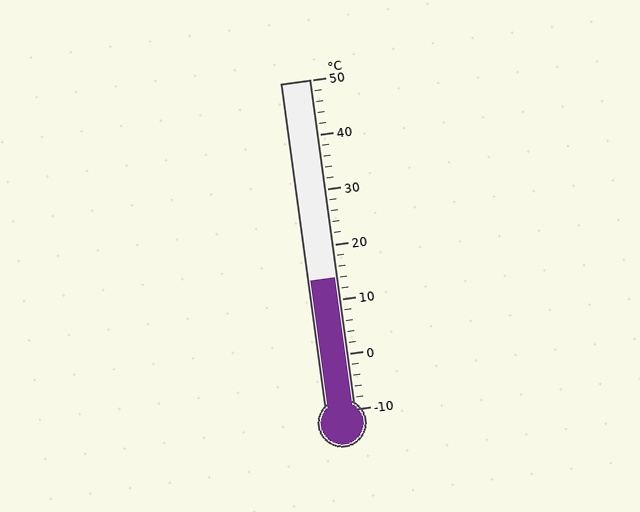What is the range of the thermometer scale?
The thermometer scale ranges from -10°C to 50°C.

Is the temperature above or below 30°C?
The temperature is below 30°C.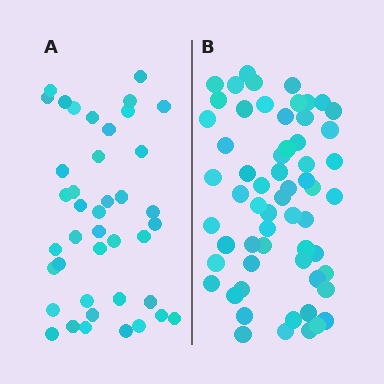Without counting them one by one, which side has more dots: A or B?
Region B (the right region) has more dots.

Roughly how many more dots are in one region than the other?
Region B has approximately 20 more dots than region A.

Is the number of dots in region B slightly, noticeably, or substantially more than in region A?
Region B has substantially more. The ratio is roughly 1.5 to 1.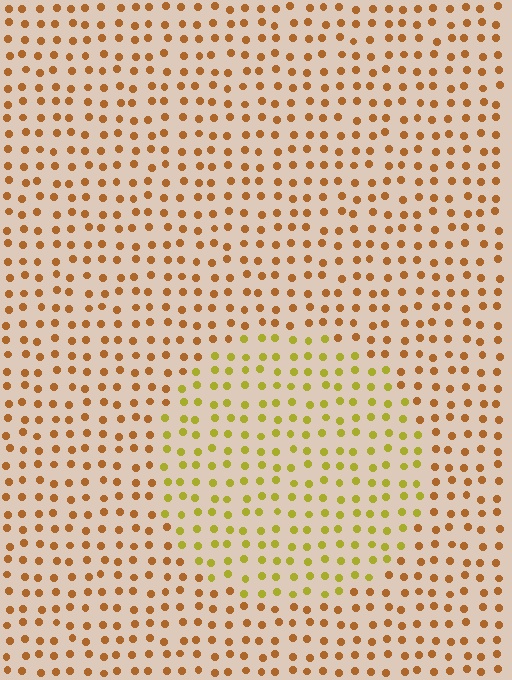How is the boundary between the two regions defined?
The boundary is defined purely by a slight shift in hue (about 36 degrees). Spacing, size, and orientation are identical on both sides.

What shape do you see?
I see a circle.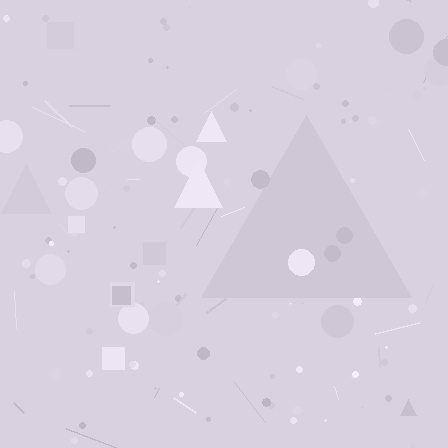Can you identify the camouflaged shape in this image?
The camouflaged shape is a triangle.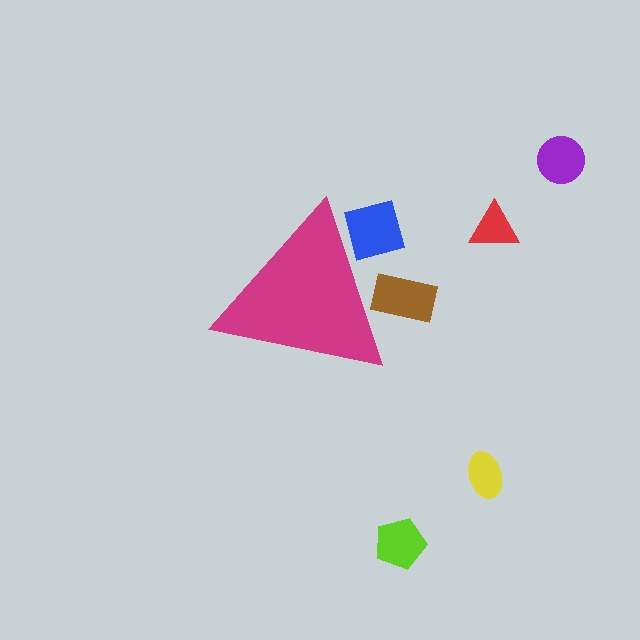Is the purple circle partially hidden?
No, the purple circle is fully visible.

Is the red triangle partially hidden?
No, the red triangle is fully visible.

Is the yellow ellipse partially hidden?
No, the yellow ellipse is fully visible.